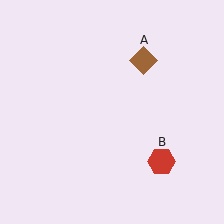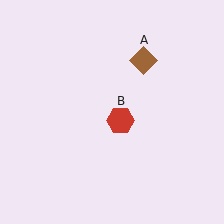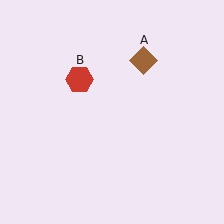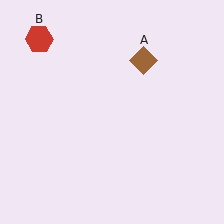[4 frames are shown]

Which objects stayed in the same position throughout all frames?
Brown diamond (object A) remained stationary.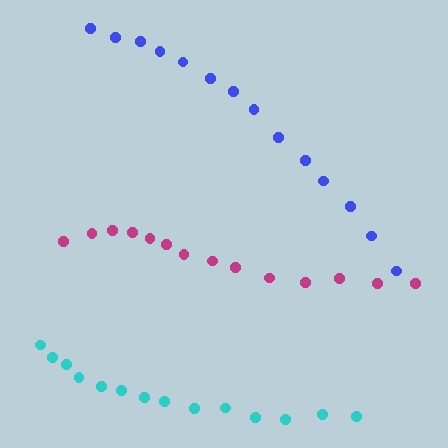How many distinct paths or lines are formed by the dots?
There are 3 distinct paths.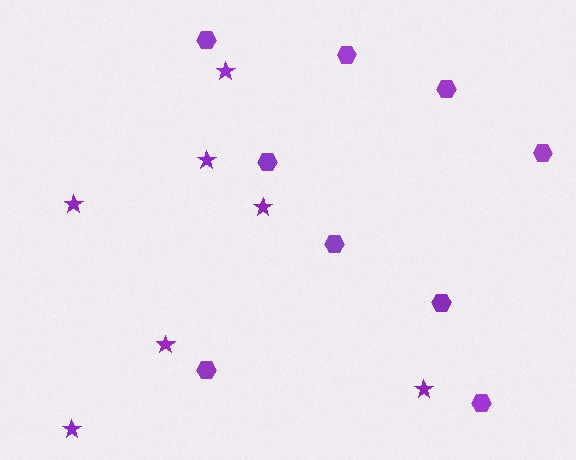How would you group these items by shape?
There are 2 groups: one group of hexagons (9) and one group of stars (7).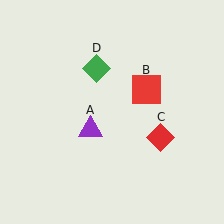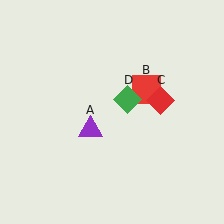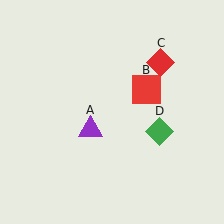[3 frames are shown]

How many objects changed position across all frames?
2 objects changed position: red diamond (object C), green diamond (object D).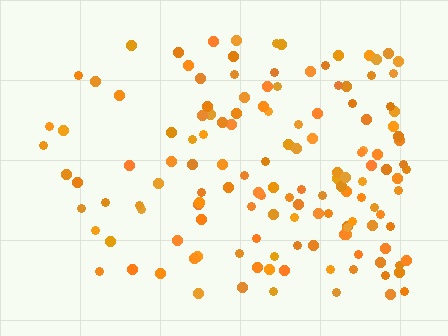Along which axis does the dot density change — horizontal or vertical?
Horizontal.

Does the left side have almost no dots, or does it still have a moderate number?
Still a moderate number, just noticeably fewer than the right.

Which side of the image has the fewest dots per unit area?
The left.